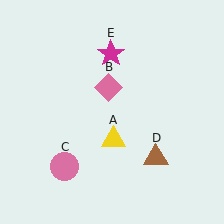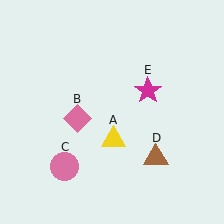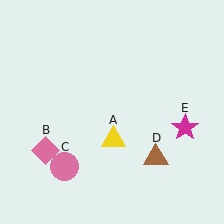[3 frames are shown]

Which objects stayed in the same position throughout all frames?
Yellow triangle (object A) and pink circle (object C) and brown triangle (object D) remained stationary.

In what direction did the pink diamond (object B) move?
The pink diamond (object B) moved down and to the left.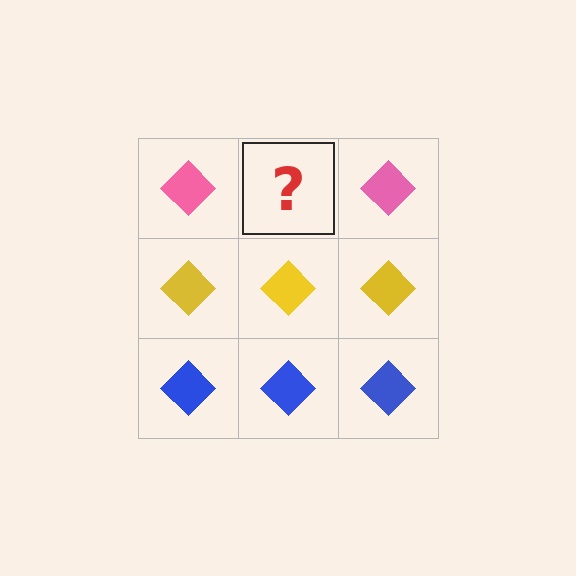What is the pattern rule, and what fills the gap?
The rule is that each row has a consistent color. The gap should be filled with a pink diamond.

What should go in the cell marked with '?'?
The missing cell should contain a pink diamond.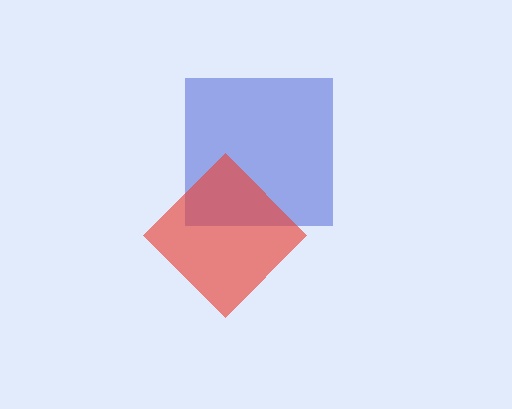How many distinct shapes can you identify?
There are 2 distinct shapes: a blue square, a red diamond.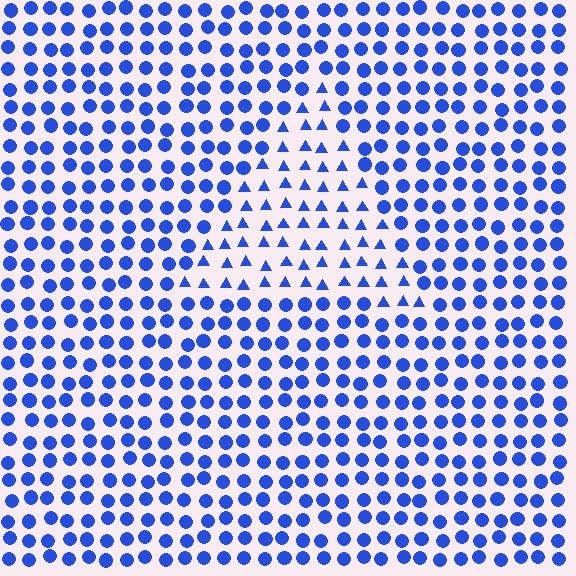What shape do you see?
I see a triangle.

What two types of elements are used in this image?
The image uses triangles inside the triangle region and circles outside it.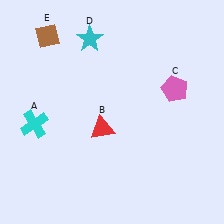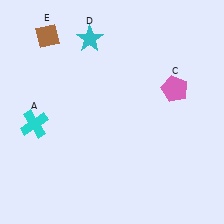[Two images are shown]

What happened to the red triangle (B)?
The red triangle (B) was removed in Image 2. It was in the bottom-left area of Image 1.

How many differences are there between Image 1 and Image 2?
There is 1 difference between the two images.